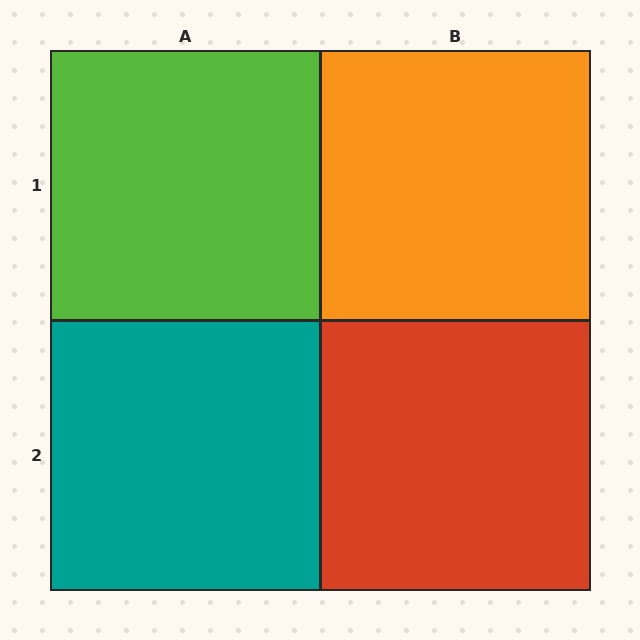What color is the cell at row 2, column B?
Red.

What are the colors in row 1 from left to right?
Lime, orange.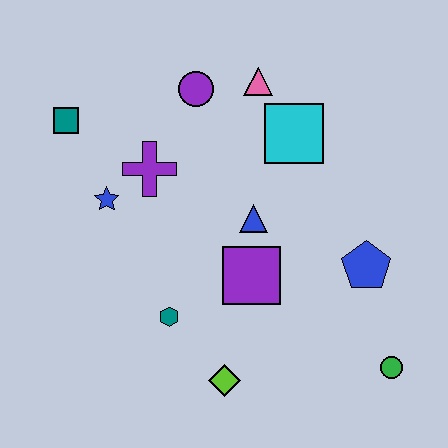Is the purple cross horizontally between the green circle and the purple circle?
No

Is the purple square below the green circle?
No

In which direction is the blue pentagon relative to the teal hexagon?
The blue pentagon is to the right of the teal hexagon.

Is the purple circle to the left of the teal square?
No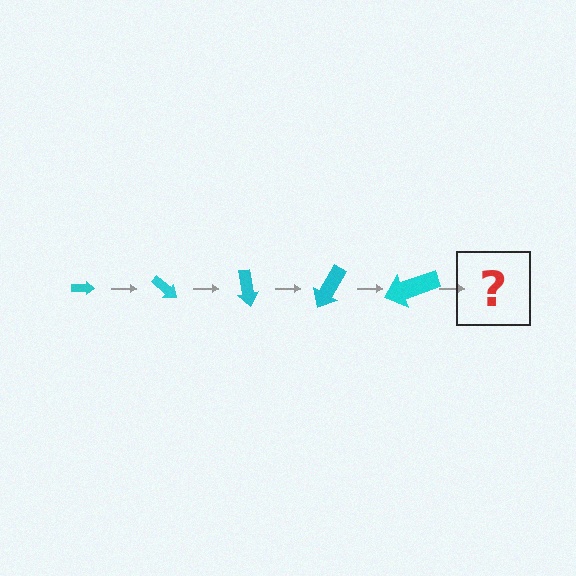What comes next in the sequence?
The next element should be an arrow, larger than the previous one and rotated 200 degrees from the start.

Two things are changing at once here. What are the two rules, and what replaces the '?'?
The two rules are that the arrow grows larger each step and it rotates 40 degrees each step. The '?' should be an arrow, larger than the previous one and rotated 200 degrees from the start.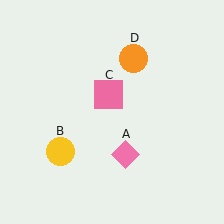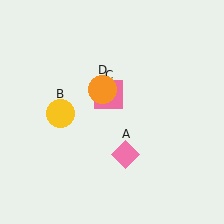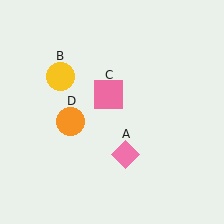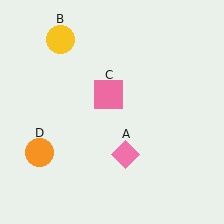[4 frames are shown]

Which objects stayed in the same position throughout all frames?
Pink diamond (object A) and pink square (object C) remained stationary.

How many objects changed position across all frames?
2 objects changed position: yellow circle (object B), orange circle (object D).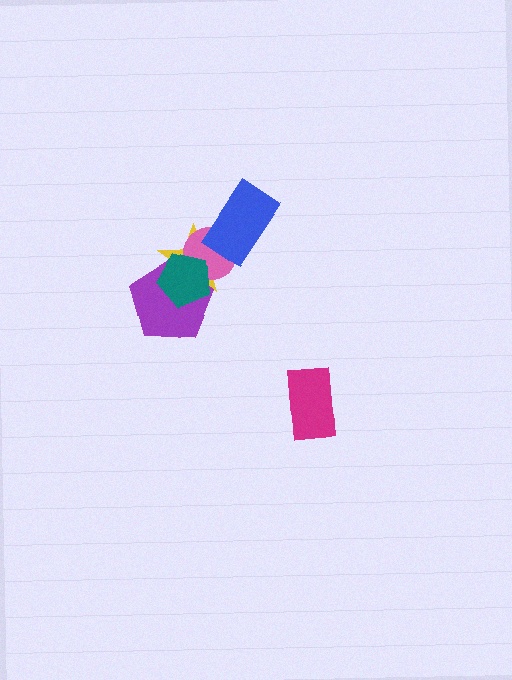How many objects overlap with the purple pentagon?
3 objects overlap with the purple pentagon.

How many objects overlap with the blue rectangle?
2 objects overlap with the blue rectangle.